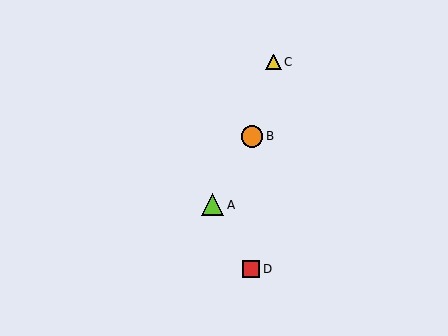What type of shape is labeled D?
Shape D is a red square.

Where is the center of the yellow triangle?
The center of the yellow triangle is at (274, 62).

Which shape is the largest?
The lime triangle (labeled A) is the largest.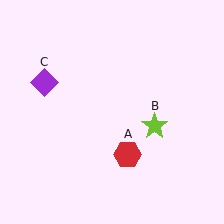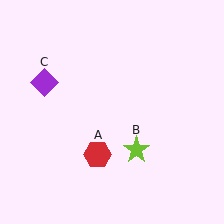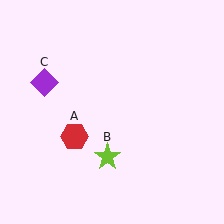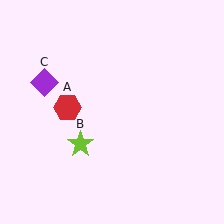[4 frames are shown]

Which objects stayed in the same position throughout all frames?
Purple diamond (object C) remained stationary.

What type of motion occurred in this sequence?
The red hexagon (object A), lime star (object B) rotated clockwise around the center of the scene.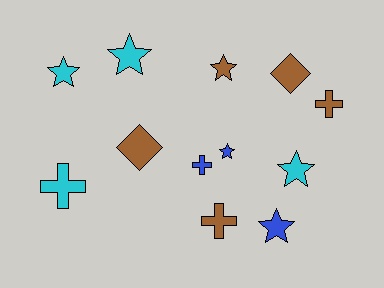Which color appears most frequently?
Brown, with 5 objects.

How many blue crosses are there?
There is 1 blue cross.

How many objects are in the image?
There are 12 objects.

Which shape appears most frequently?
Star, with 6 objects.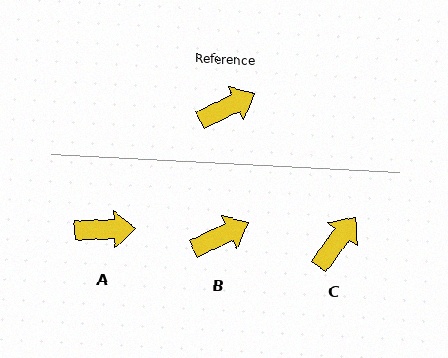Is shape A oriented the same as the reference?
No, it is off by about 24 degrees.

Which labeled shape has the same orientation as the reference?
B.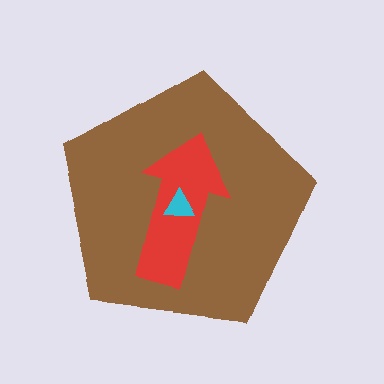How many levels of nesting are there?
3.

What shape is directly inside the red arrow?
The cyan triangle.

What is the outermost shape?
The brown pentagon.